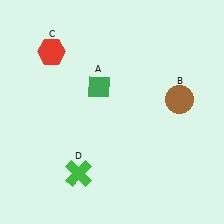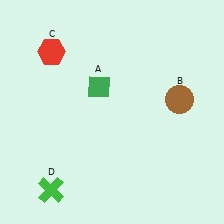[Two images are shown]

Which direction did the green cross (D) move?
The green cross (D) moved left.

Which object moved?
The green cross (D) moved left.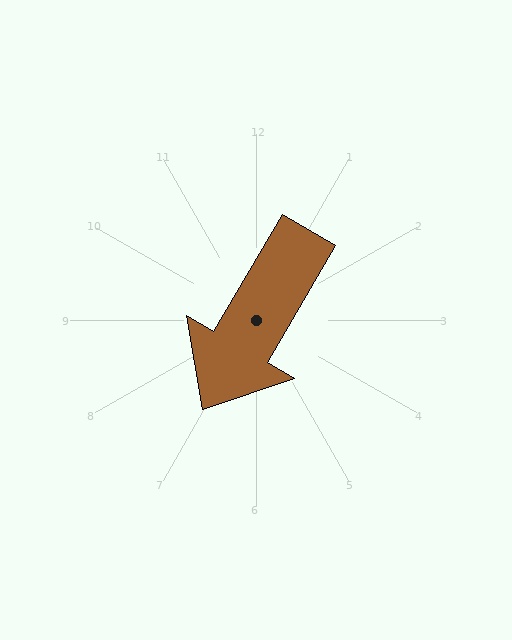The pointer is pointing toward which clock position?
Roughly 7 o'clock.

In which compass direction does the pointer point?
Southwest.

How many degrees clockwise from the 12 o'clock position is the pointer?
Approximately 211 degrees.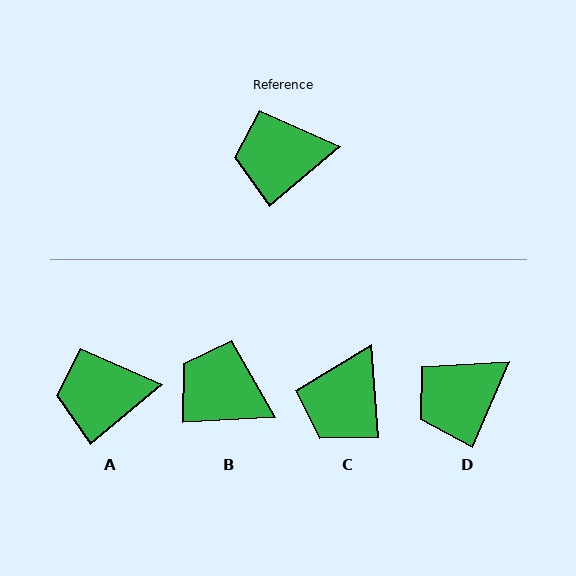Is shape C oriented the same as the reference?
No, it is off by about 55 degrees.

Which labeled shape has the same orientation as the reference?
A.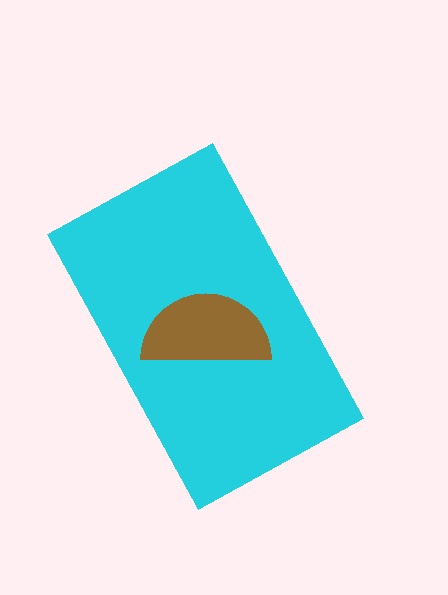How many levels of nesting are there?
2.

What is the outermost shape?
The cyan rectangle.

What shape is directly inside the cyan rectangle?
The brown semicircle.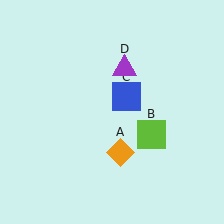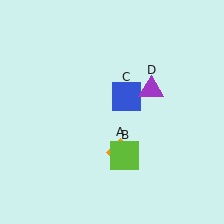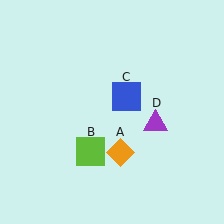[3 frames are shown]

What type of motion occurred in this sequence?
The lime square (object B), purple triangle (object D) rotated clockwise around the center of the scene.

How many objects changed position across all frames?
2 objects changed position: lime square (object B), purple triangle (object D).